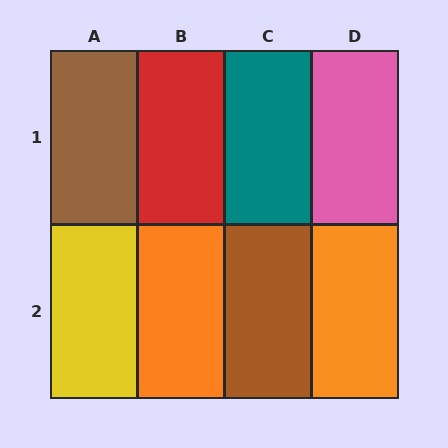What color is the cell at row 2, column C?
Brown.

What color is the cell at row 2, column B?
Orange.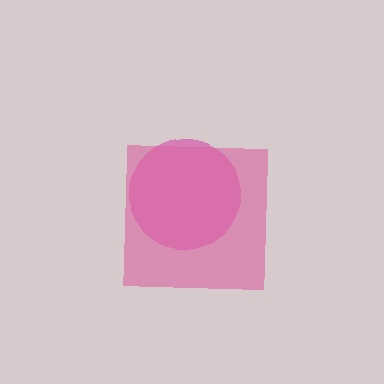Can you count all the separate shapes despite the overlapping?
Yes, there are 2 separate shapes.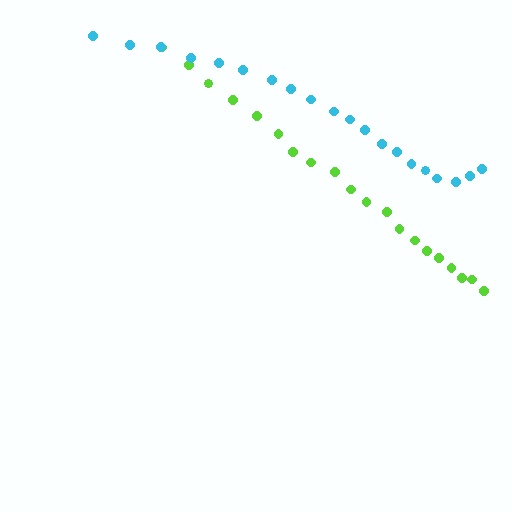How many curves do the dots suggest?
There are 2 distinct paths.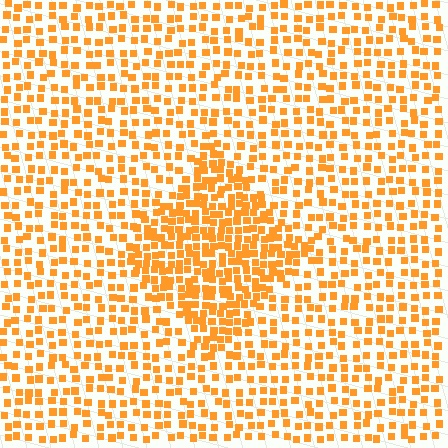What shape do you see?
I see a diamond.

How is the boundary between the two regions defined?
The boundary is defined by a change in element density (approximately 1.9x ratio). All elements are the same color, size, and shape.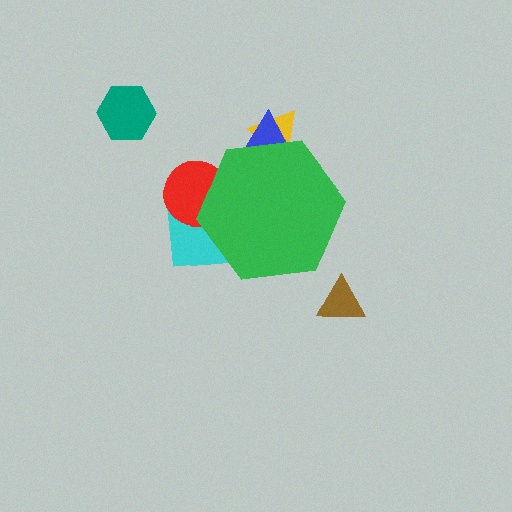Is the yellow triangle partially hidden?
Yes, the yellow triangle is partially hidden behind the green hexagon.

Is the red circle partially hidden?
Yes, the red circle is partially hidden behind the green hexagon.